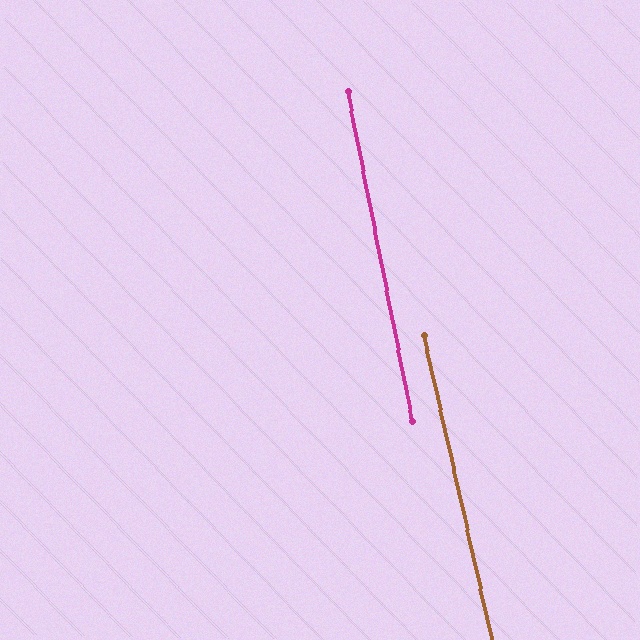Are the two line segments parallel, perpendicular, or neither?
Parallel — their directions differ by only 1.5°.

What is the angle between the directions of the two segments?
Approximately 2 degrees.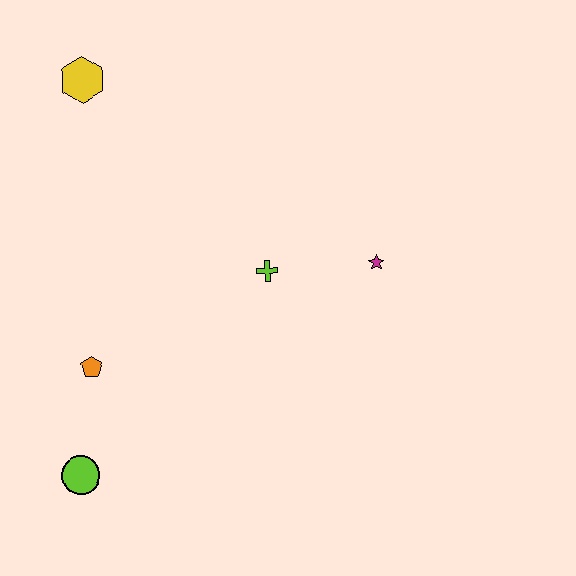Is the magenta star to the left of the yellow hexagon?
No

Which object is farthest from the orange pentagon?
The magenta star is farthest from the orange pentagon.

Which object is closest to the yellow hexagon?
The lime cross is closest to the yellow hexagon.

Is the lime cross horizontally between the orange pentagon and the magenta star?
Yes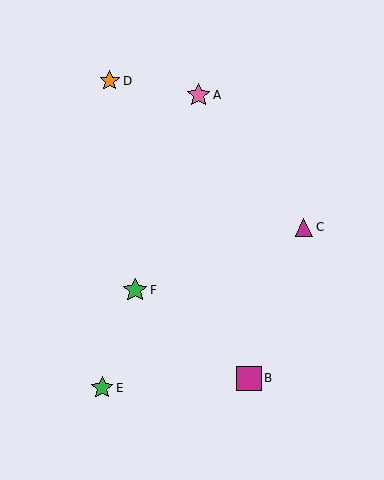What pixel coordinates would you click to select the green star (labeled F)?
Click at (135, 290) to select the green star F.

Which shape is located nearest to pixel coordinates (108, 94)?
The orange star (labeled D) at (110, 81) is nearest to that location.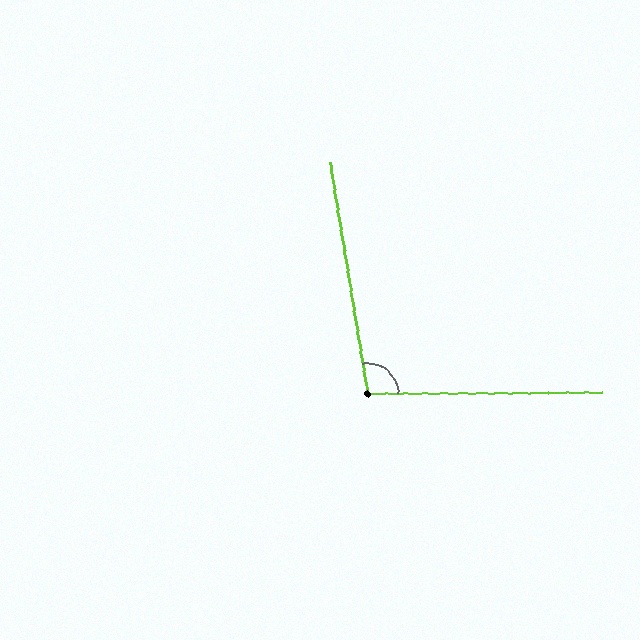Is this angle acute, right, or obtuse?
It is obtuse.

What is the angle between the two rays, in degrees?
Approximately 99 degrees.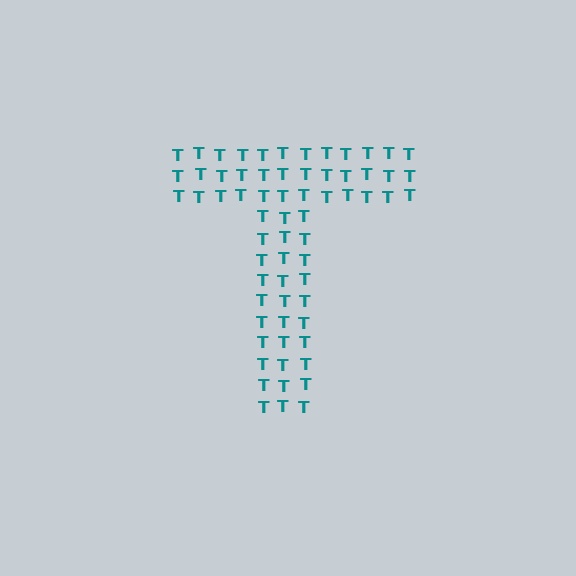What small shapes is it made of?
It is made of small letter T's.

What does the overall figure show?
The overall figure shows the letter T.